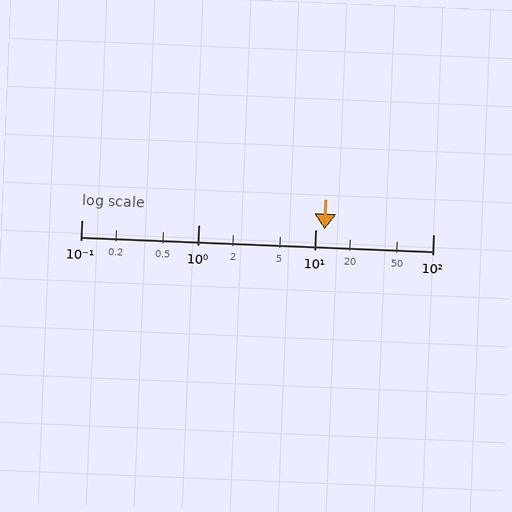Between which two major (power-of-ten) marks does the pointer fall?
The pointer is between 10 and 100.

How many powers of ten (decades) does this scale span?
The scale spans 3 decades, from 0.1 to 100.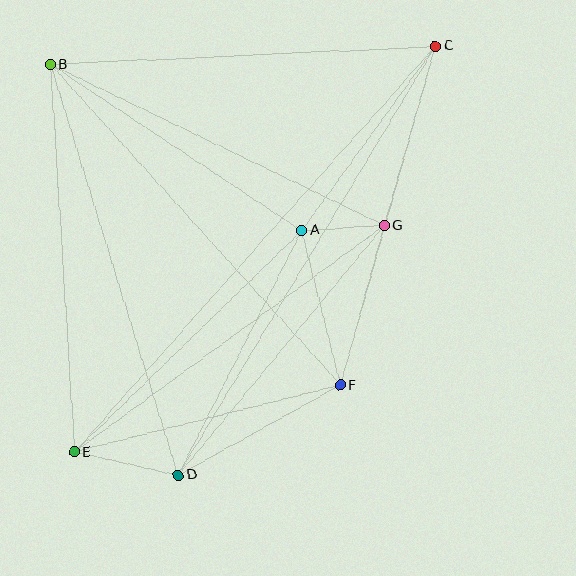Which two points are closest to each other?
Points A and G are closest to each other.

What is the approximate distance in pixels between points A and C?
The distance between A and C is approximately 228 pixels.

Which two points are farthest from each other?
Points C and E are farthest from each other.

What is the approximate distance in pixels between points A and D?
The distance between A and D is approximately 274 pixels.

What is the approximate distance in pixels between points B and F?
The distance between B and F is approximately 432 pixels.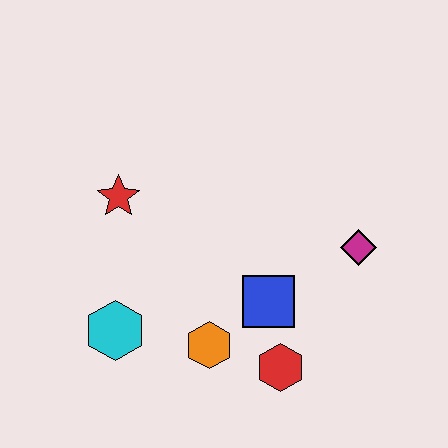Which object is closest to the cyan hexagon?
The orange hexagon is closest to the cyan hexagon.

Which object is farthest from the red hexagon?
The red star is farthest from the red hexagon.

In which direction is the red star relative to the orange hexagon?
The red star is above the orange hexagon.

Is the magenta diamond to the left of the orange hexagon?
No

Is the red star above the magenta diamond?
Yes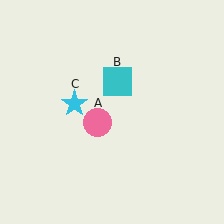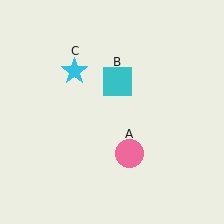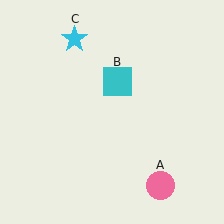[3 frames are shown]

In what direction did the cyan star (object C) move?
The cyan star (object C) moved up.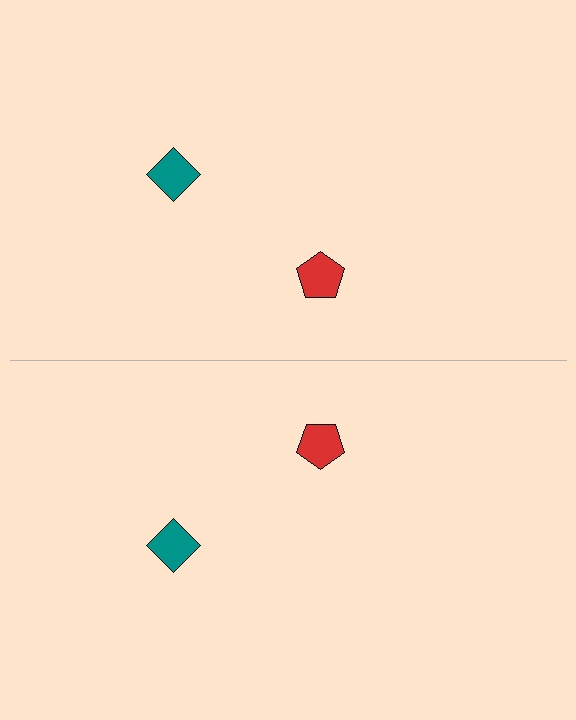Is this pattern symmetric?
Yes, this pattern has bilateral (reflection) symmetry.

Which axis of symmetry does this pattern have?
The pattern has a horizontal axis of symmetry running through the center of the image.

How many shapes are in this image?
There are 4 shapes in this image.